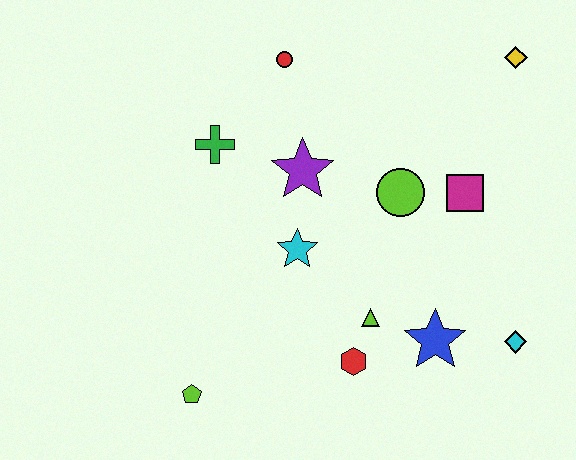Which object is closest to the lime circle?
The magenta square is closest to the lime circle.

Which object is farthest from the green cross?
The cyan diamond is farthest from the green cross.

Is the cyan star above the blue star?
Yes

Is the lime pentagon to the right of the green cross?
No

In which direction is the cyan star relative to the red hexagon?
The cyan star is above the red hexagon.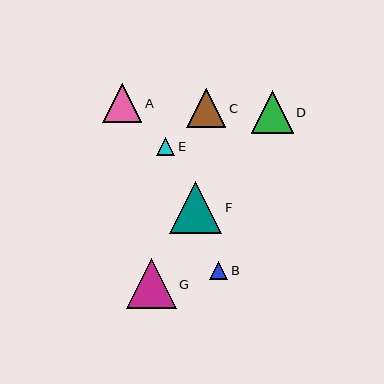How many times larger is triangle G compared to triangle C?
Triangle G is approximately 1.3 times the size of triangle C.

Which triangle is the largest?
Triangle F is the largest with a size of approximately 52 pixels.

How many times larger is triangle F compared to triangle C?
Triangle F is approximately 1.3 times the size of triangle C.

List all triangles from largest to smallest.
From largest to smallest: F, G, D, C, A, E, B.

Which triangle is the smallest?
Triangle B is the smallest with a size of approximately 18 pixels.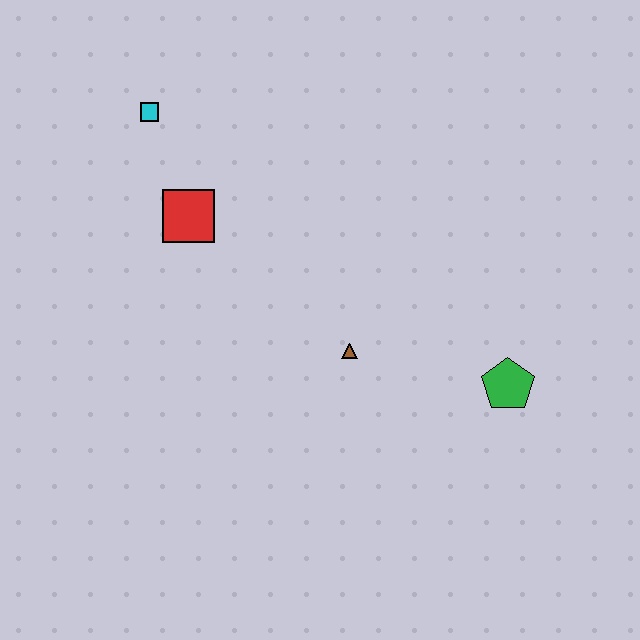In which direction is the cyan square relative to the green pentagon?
The cyan square is to the left of the green pentagon.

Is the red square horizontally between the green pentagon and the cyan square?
Yes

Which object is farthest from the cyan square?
The green pentagon is farthest from the cyan square.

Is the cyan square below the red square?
No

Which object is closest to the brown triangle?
The green pentagon is closest to the brown triangle.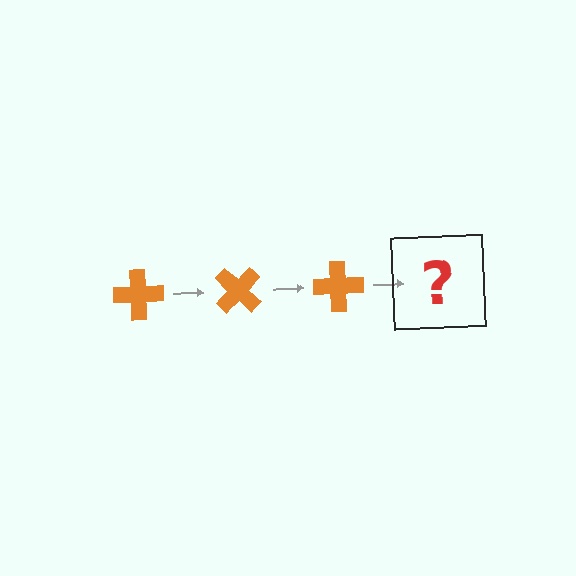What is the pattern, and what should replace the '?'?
The pattern is that the cross rotates 45 degrees each step. The '?' should be an orange cross rotated 135 degrees.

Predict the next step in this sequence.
The next step is an orange cross rotated 135 degrees.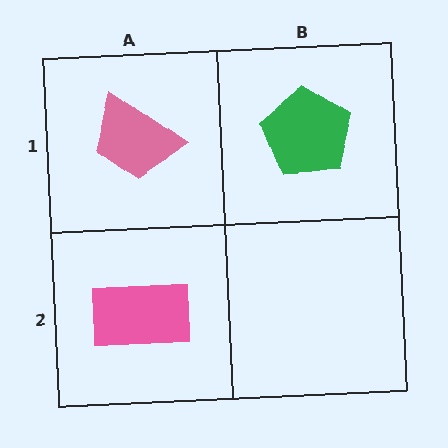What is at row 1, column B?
A green pentagon.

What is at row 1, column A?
A pink trapezoid.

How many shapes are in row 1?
2 shapes.